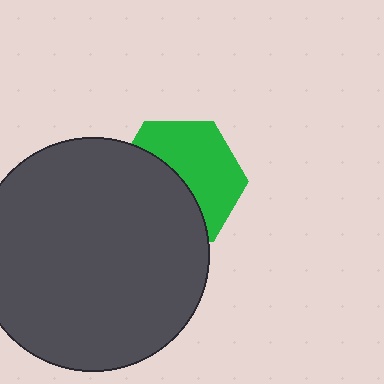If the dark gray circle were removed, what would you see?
You would see the complete green hexagon.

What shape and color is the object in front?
The object in front is a dark gray circle.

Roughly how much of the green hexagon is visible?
About half of it is visible (roughly 52%).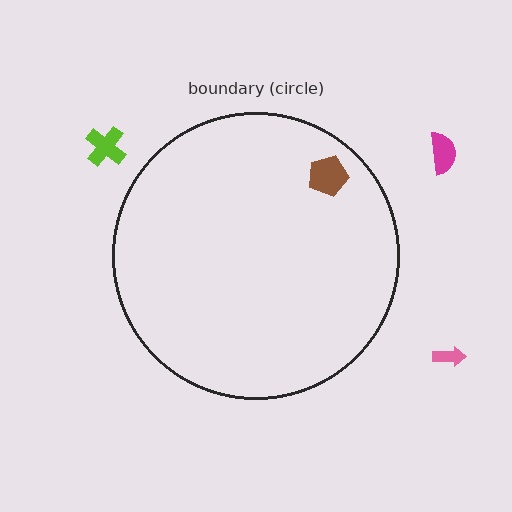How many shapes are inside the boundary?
1 inside, 3 outside.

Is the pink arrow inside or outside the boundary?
Outside.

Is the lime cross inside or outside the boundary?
Outside.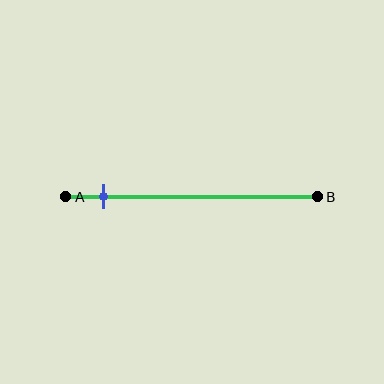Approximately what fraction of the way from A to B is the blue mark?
The blue mark is approximately 15% of the way from A to B.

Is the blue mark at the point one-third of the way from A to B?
No, the mark is at about 15% from A, not at the 33% one-third point.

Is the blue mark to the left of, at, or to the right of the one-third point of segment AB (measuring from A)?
The blue mark is to the left of the one-third point of segment AB.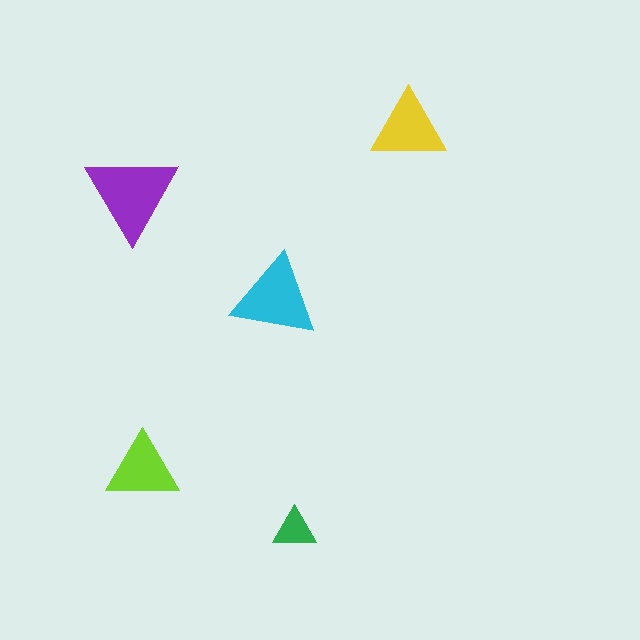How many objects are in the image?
There are 5 objects in the image.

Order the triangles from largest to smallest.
the purple one, the cyan one, the yellow one, the lime one, the green one.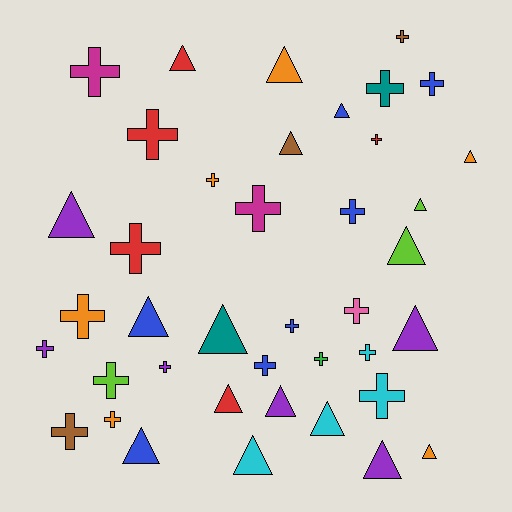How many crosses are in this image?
There are 22 crosses.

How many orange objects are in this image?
There are 6 orange objects.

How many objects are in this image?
There are 40 objects.